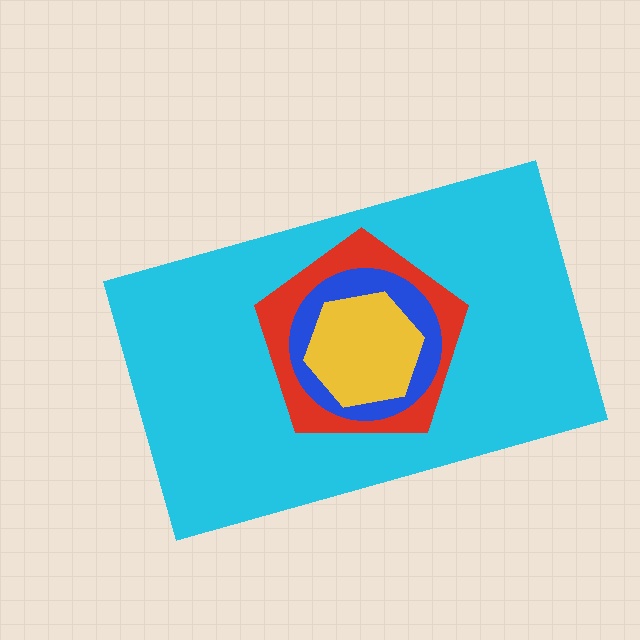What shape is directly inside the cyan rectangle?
The red pentagon.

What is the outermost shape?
The cyan rectangle.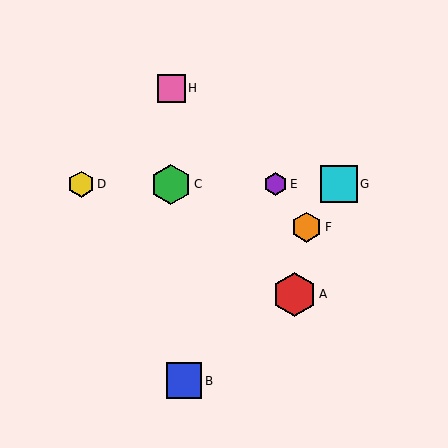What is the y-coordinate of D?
Object D is at y≈184.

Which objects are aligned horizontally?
Objects C, D, E, G are aligned horizontally.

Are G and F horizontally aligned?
No, G is at y≈184 and F is at y≈227.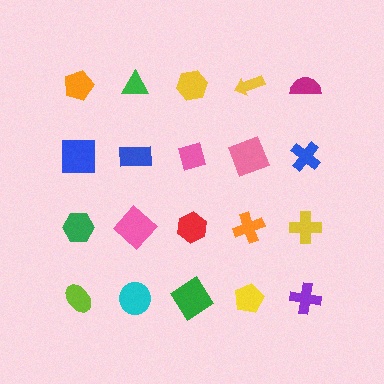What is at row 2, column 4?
A pink square.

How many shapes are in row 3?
5 shapes.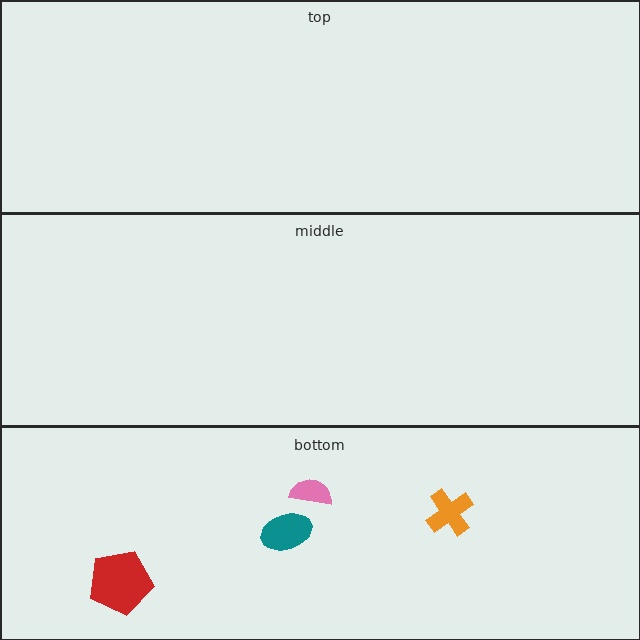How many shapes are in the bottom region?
4.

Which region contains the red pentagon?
The bottom region.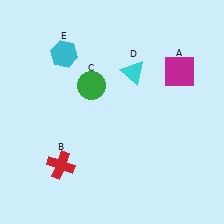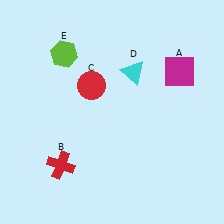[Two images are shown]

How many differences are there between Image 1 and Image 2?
There are 2 differences between the two images.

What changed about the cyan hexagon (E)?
In Image 1, E is cyan. In Image 2, it changed to lime.